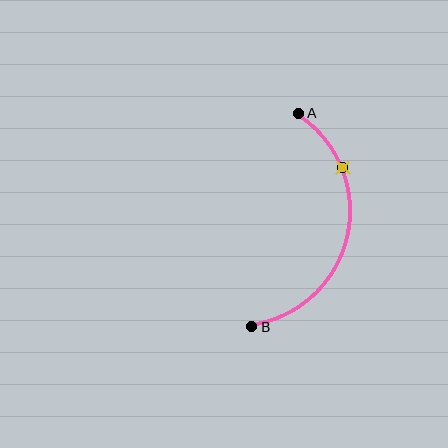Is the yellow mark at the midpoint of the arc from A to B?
No. The yellow mark lies on the arc but is closer to endpoint A. The arc midpoint would be at the point on the curve equidistant along the arc from both A and B.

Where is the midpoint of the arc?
The arc midpoint is the point on the curve farthest from the straight line joining A and B. It sits to the right of that line.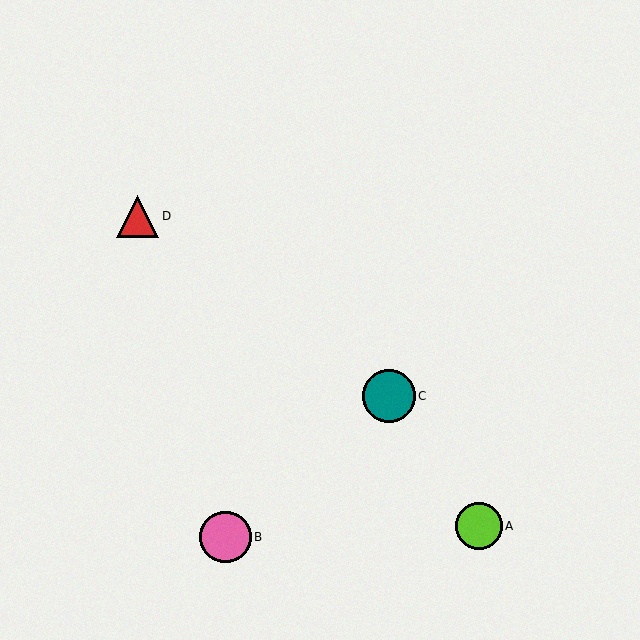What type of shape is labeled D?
Shape D is a red triangle.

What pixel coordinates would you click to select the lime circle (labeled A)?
Click at (479, 526) to select the lime circle A.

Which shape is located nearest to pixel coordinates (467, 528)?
The lime circle (labeled A) at (479, 526) is nearest to that location.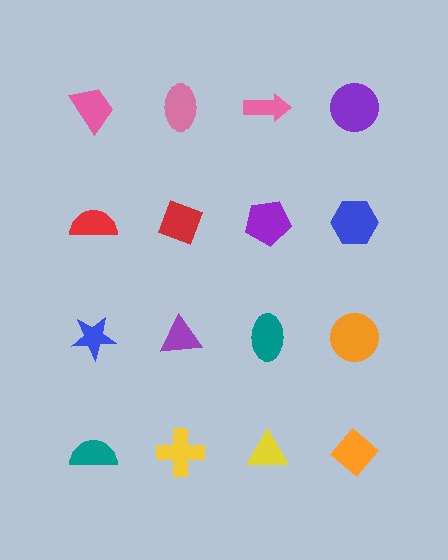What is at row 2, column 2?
A red diamond.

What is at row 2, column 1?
A red semicircle.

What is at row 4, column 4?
An orange diamond.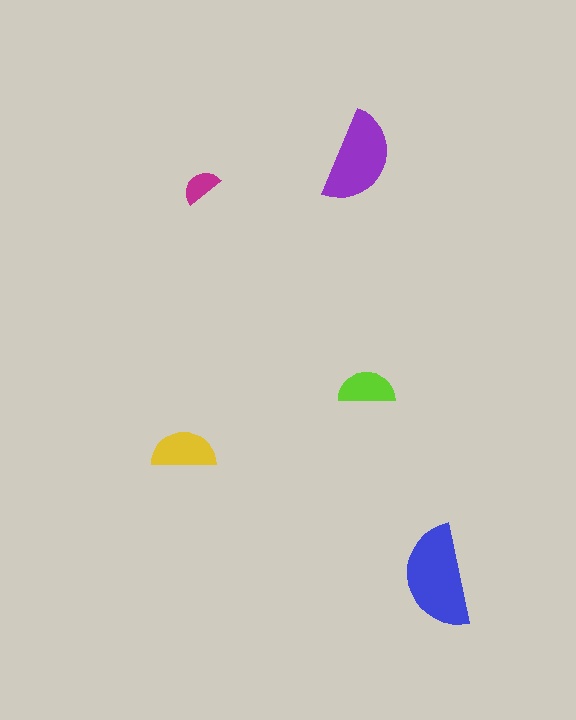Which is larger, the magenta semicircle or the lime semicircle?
The lime one.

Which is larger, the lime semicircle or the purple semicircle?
The purple one.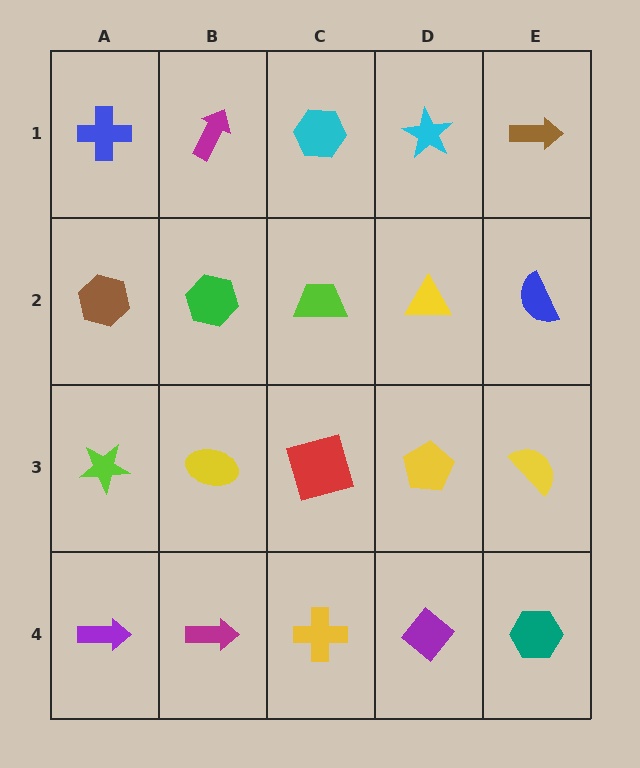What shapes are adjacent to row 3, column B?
A green hexagon (row 2, column B), a magenta arrow (row 4, column B), a lime star (row 3, column A), a red square (row 3, column C).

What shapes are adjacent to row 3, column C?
A lime trapezoid (row 2, column C), a yellow cross (row 4, column C), a yellow ellipse (row 3, column B), a yellow pentagon (row 3, column D).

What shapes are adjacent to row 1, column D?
A yellow triangle (row 2, column D), a cyan hexagon (row 1, column C), a brown arrow (row 1, column E).